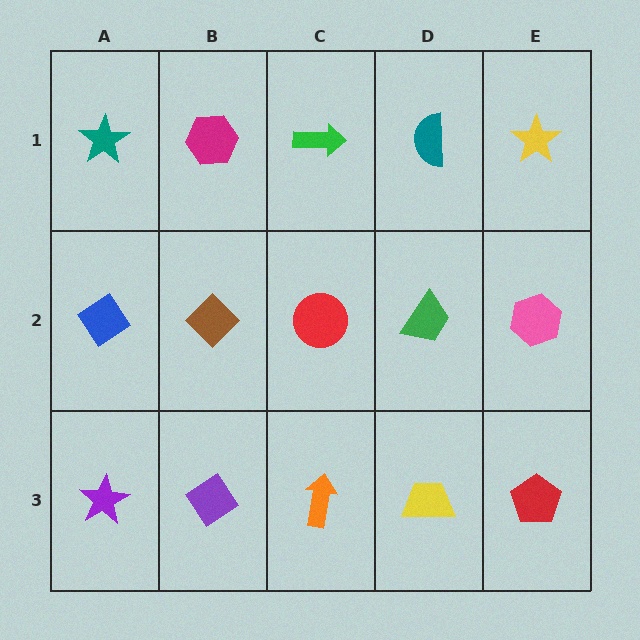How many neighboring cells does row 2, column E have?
3.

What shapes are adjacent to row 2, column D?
A teal semicircle (row 1, column D), a yellow trapezoid (row 3, column D), a red circle (row 2, column C), a pink hexagon (row 2, column E).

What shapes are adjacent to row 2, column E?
A yellow star (row 1, column E), a red pentagon (row 3, column E), a green trapezoid (row 2, column D).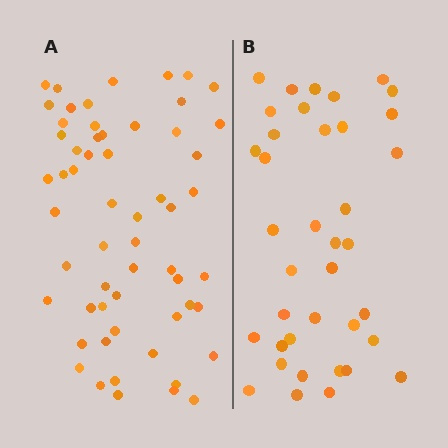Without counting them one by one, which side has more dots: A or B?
Region A (the left region) has more dots.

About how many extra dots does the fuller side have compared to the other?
Region A has approximately 20 more dots than region B.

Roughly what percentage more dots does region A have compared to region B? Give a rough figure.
About 55% more.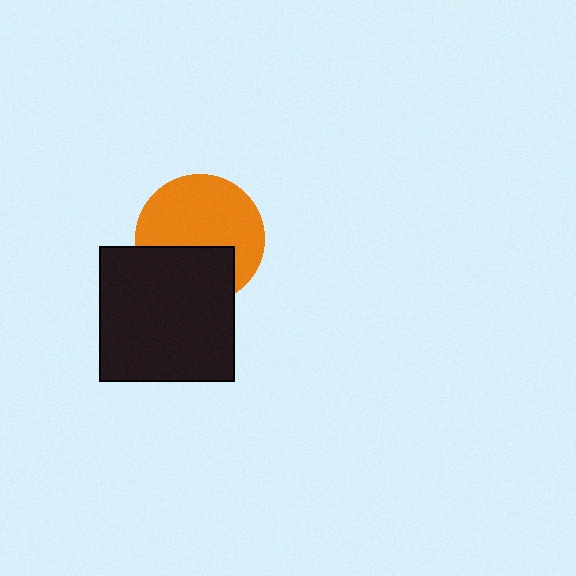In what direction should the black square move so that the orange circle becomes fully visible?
The black square should move down. That is the shortest direction to clear the overlap and leave the orange circle fully visible.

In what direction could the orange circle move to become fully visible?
The orange circle could move up. That would shift it out from behind the black square entirely.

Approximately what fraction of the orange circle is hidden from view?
Roughly 37% of the orange circle is hidden behind the black square.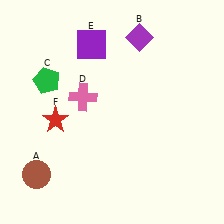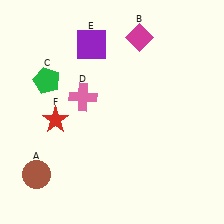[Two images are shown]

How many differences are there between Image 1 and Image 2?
There is 1 difference between the two images.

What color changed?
The diamond (B) changed from purple in Image 1 to magenta in Image 2.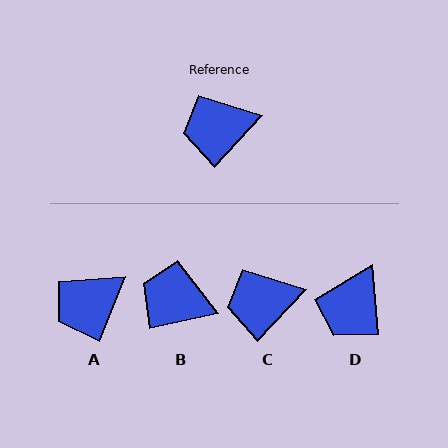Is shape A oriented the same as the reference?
No, it is off by about 22 degrees.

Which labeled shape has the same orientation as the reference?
C.